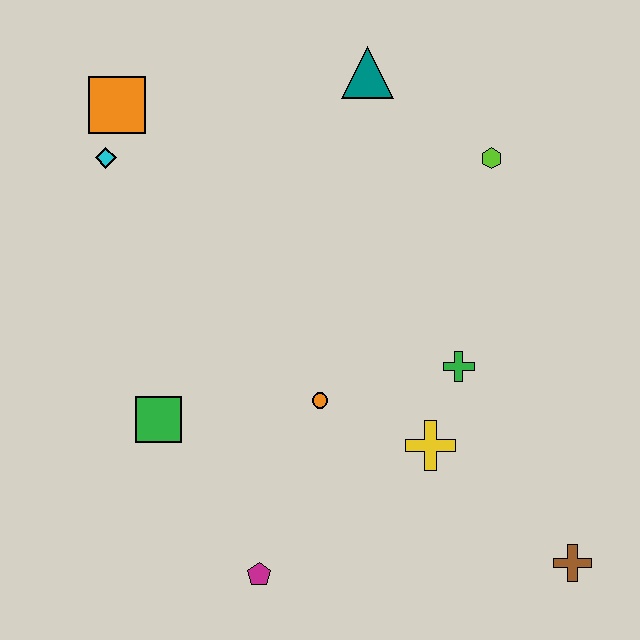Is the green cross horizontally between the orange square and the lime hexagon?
Yes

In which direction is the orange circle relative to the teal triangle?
The orange circle is below the teal triangle.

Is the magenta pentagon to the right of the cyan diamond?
Yes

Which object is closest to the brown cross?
The yellow cross is closest to the brown cross.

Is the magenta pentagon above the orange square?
No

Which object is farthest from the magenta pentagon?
The teal triangle is farthest from the magenta pentagon.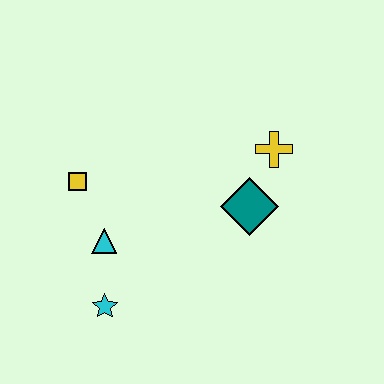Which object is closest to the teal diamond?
The yellow cross is closest to the teal diamond.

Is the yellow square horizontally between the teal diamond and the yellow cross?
No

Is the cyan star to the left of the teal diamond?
Yes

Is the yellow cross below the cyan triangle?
No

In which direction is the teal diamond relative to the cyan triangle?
The teal diamond is to the right of the cyan triangle.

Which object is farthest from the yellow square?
The yellow cross is farthest from the yellow square.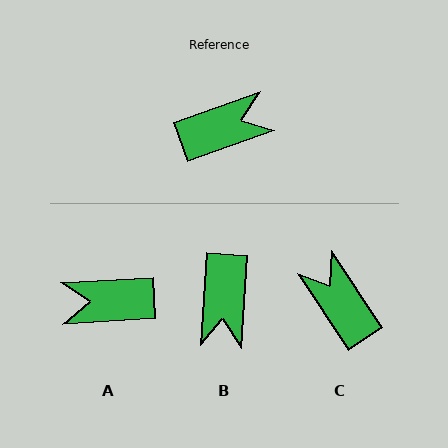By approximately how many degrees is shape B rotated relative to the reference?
Approximately 113 degrees clockwise.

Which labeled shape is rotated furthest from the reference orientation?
A, about 164 degrees away.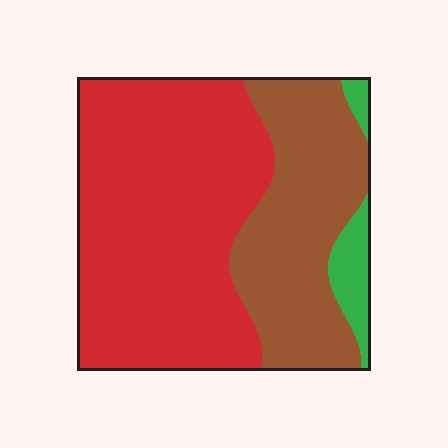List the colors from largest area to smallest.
From largest to smallest: red, brown, green.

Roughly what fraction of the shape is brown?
Brown takes up about one third (1/3) of the shape.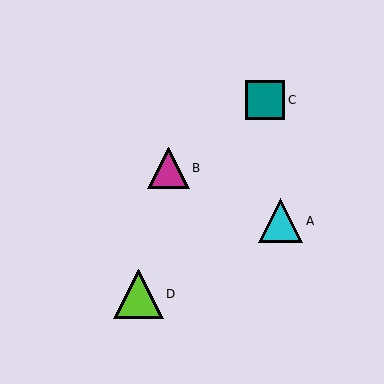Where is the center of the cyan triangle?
The center of the cyan triangle is at (281, 221).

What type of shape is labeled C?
Shape C is a teal square.